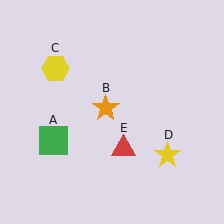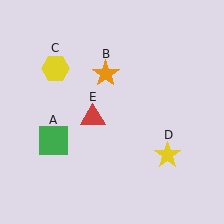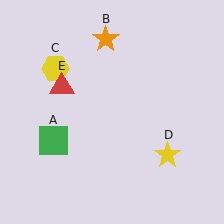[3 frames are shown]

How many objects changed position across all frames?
2 objects changed position: orange star (object B), red triangle (object E).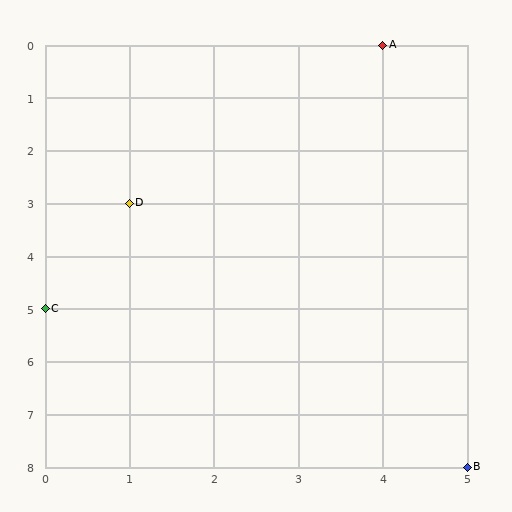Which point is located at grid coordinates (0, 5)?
Point C is at (0, 5).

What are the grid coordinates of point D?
Point D is at grid coordinates (1, 3).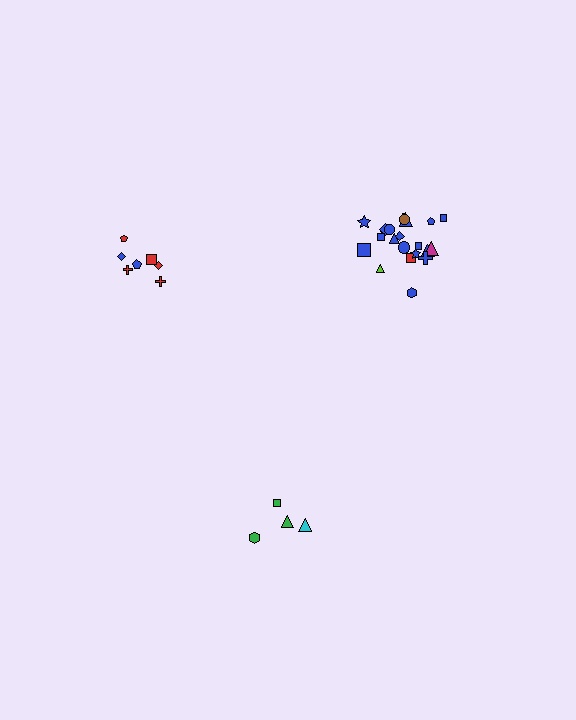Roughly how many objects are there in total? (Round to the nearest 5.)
Roughly 35 objects in total.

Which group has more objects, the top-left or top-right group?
The top-right group.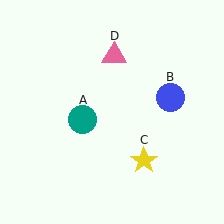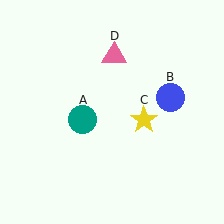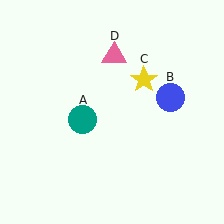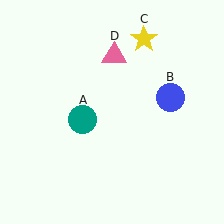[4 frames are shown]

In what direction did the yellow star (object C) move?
The yellow star (object C) moved up.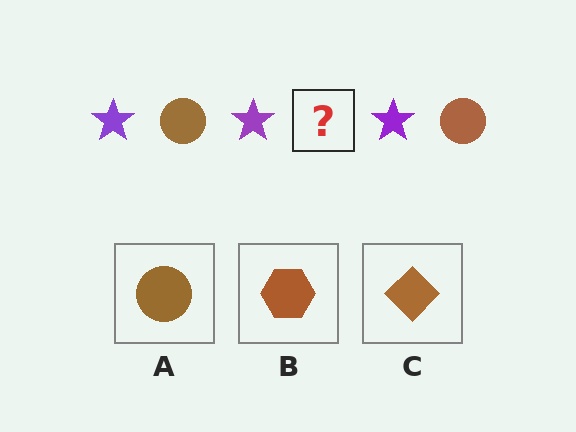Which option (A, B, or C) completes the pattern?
A.